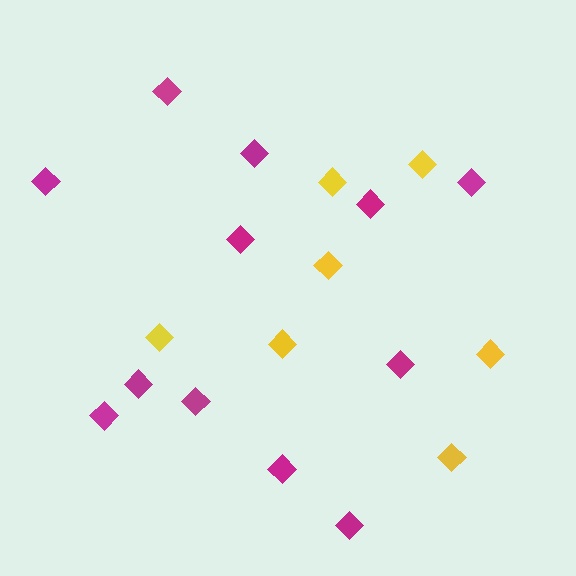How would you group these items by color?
There are 2 groups: one group of magenta diamonds (12) and one group of yellow diamonds (7).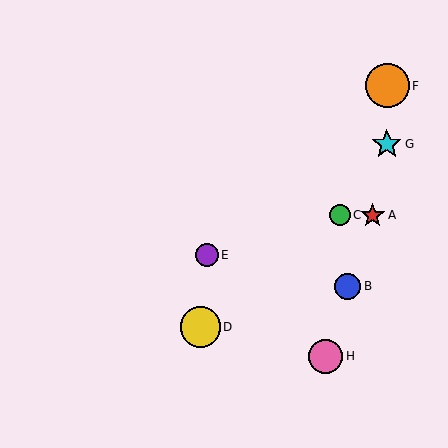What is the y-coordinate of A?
Object A is at y≈215.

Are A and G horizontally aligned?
No, A is at y≈215 and G is at y≈144.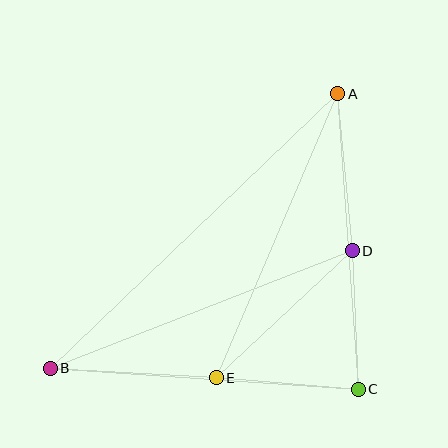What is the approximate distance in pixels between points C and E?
The distance between C and E is approximately 142 pixels.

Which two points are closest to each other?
Points C and D are closest to each other.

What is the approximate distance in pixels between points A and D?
The distance between A and D is approximately 158 pixels.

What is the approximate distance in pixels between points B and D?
The distance between B and D is approximately 324 pixels.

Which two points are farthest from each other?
Points A and B are farthest from each other.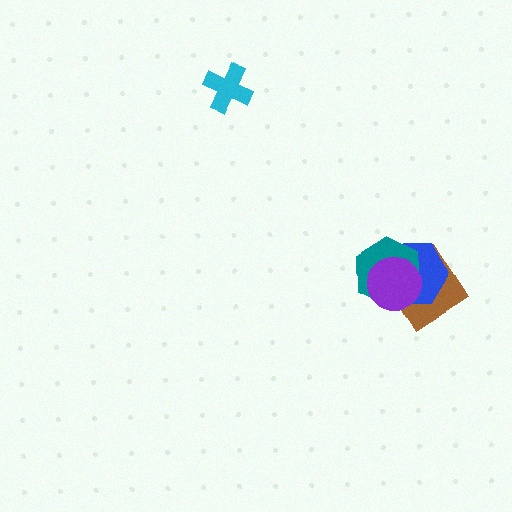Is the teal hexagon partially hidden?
Yes, it is partially covered by another shape.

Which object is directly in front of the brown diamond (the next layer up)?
The blue hexagon is directly in front of the brown diamond.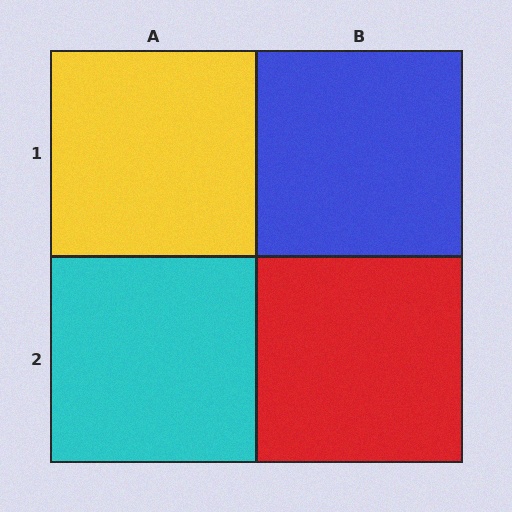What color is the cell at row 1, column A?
Yellow.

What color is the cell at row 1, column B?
Blue.